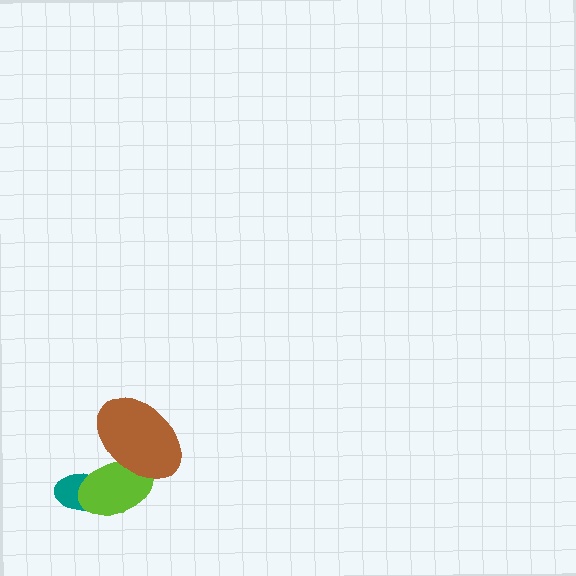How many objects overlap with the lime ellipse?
2 objects overlap with the lime ellipse.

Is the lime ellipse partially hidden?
Yes, it is partially covered by another shape.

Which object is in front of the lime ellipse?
The brown ellipse is in front of the lime ellipse.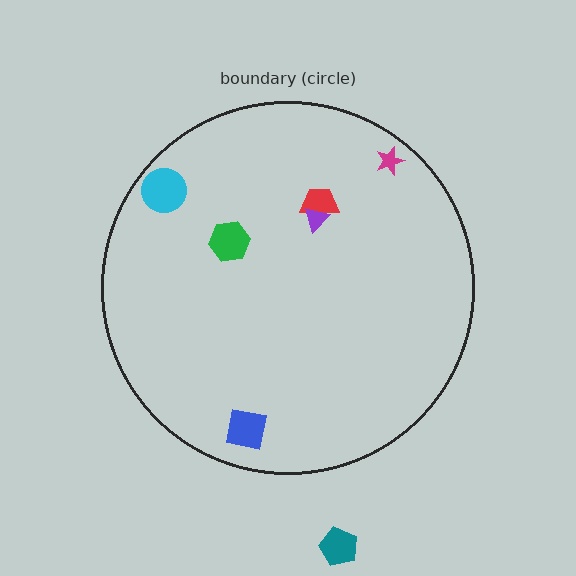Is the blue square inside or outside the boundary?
Inside.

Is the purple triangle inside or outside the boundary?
Inside.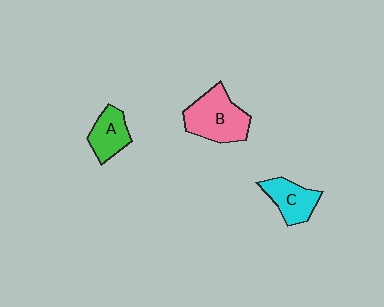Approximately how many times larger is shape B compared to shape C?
Approximately 1.5 times.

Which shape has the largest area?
Shape B (pink).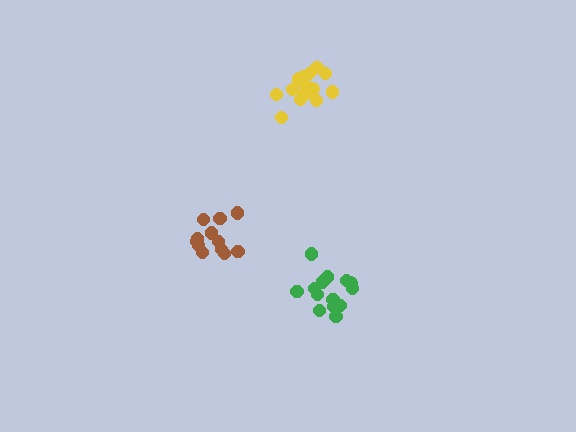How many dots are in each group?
Group 1: 13 dots, Group 2: 17 dots, Group 3: 15 dots (45 total).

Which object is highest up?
The yellow cluster is topmost.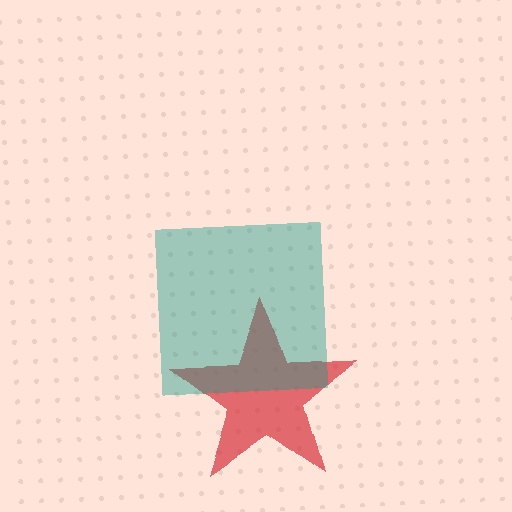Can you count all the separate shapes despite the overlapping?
Yes, there are 2 separate shapes.